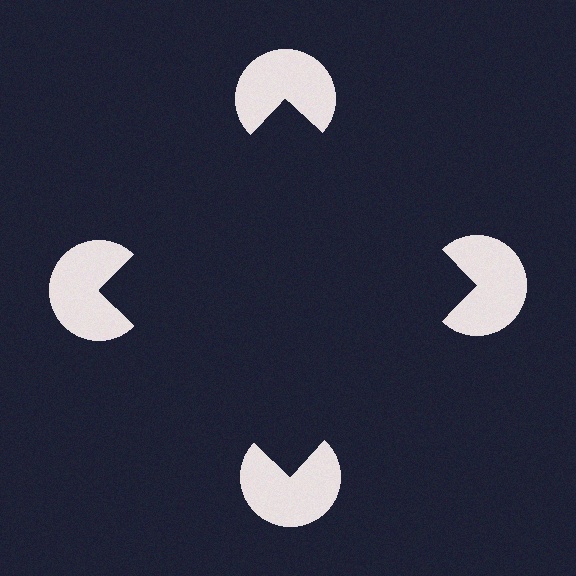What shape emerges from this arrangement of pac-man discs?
An illusory square — its edges are inferred from the aligned wedge cuts in the pac-man discs, not physically drawn.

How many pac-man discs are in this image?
There are 4 — one at each vertex of the illusory square.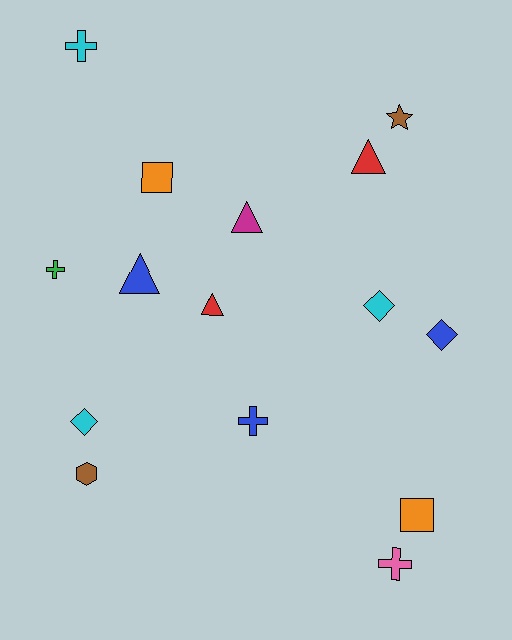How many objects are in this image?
There are 15 objects.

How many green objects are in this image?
There is 1 green object.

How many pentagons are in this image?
There are no pentagons.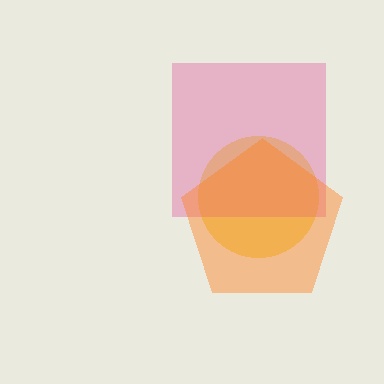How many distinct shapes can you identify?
There are 3 distinct shapes: a yellow circle, a pink square, an orange pentagon.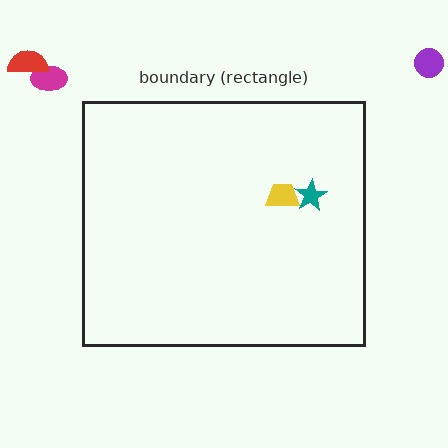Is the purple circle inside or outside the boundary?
Outside.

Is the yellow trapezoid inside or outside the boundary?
Inside.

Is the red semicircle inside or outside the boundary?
Outside.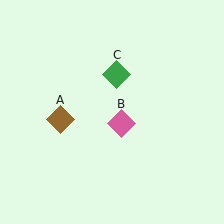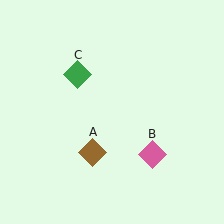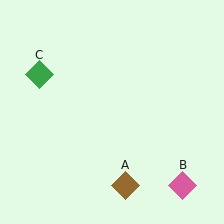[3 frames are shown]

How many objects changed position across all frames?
3 objects changed position: brown diamond (object A), pink diamond (object B), green diamond (object C).